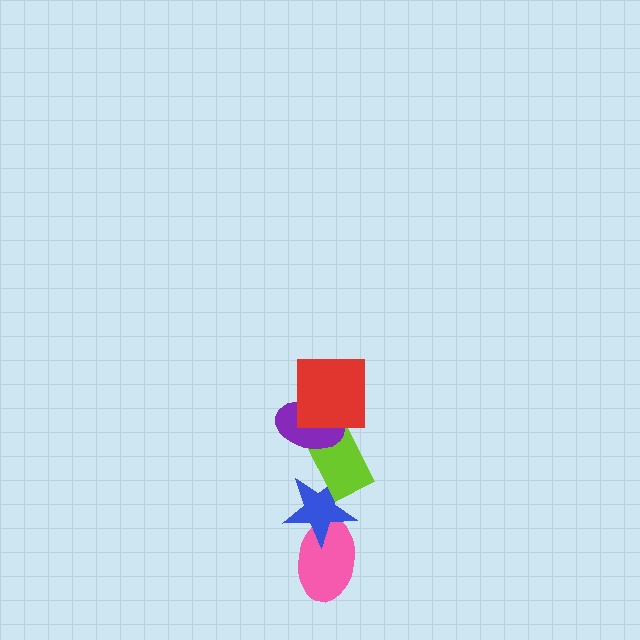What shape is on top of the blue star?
The lime rectangle is on top of the blue star.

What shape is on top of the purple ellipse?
The red square is on top of the purple ellipse.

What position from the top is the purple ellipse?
The purple ellipse is 2nd from the top.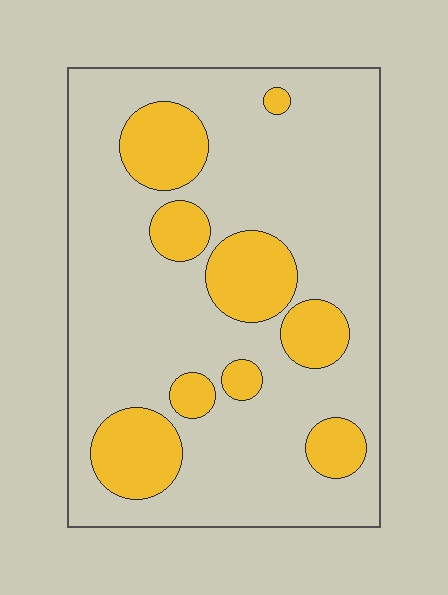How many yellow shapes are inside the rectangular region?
9.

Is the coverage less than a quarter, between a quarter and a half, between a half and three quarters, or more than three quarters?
Less than a quarter.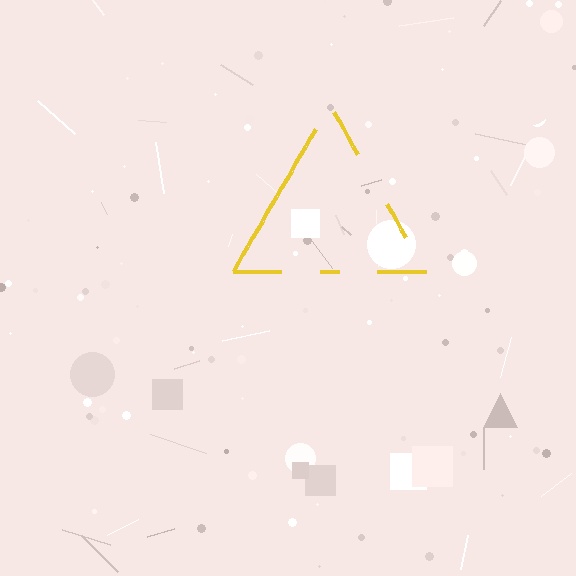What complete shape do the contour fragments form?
The contour fragments form a triangle.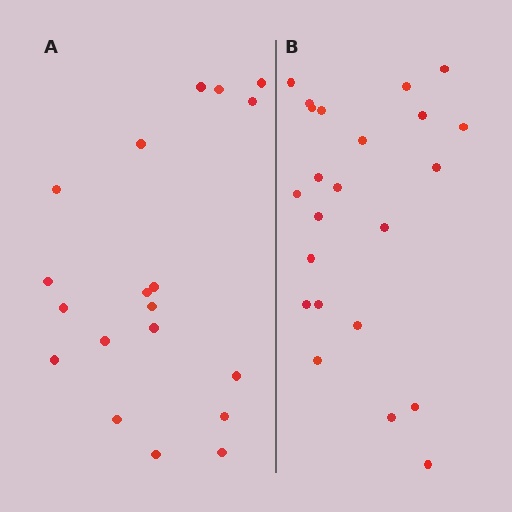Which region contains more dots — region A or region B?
Region B (the right region) has more dots.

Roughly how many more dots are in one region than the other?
Region B has about 4 more dots than region A.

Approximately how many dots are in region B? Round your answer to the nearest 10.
About 20 dots. (The exact count is 23, which rounds to 20.)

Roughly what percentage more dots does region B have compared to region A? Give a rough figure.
About 20% more.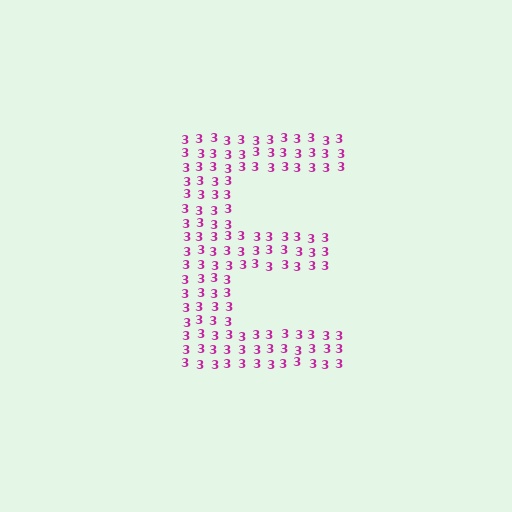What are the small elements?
The small elements are digit 3's.